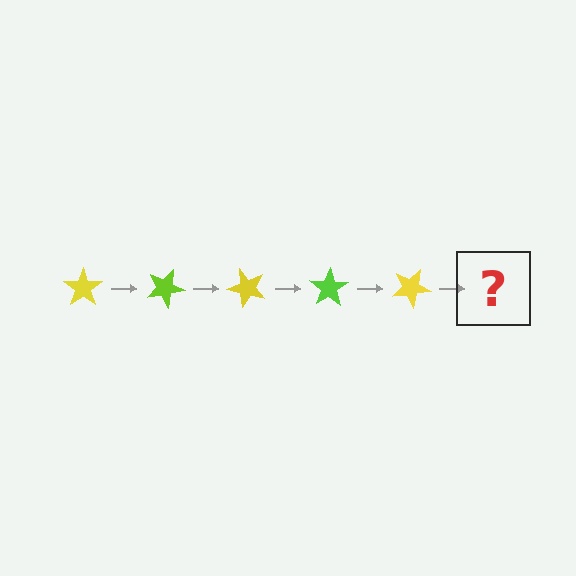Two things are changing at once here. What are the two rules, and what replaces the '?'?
The two rules are that it rotates 25 degrees each step and the color cycles through yellow and lime. The '?' should be a lime star, rotated 125 degrees from the start.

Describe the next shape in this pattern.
It should be a lime star, rotated 125 degrees from the start.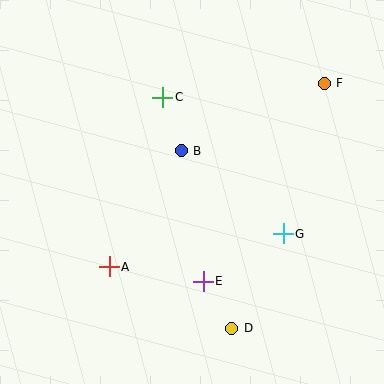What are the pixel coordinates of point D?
Point D is at (232, 328).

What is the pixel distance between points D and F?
The distance between D and F is 262 pixels.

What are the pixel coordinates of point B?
Point B is at (181, 151).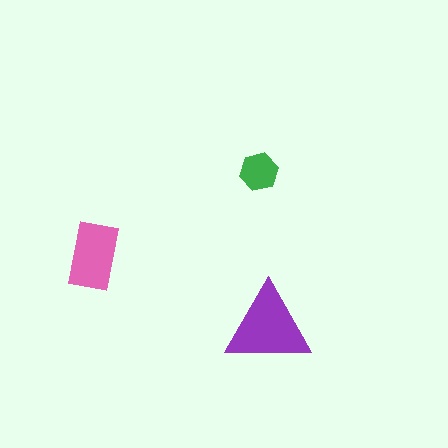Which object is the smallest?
The green hexagon.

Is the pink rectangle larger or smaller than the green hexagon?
Larger.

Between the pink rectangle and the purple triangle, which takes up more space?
The purple triangle.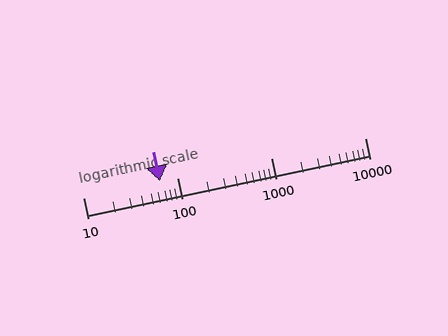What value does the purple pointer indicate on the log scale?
The pointer indicates approximately 65.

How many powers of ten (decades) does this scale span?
The scale spans 3 decades, from 10 to 10000.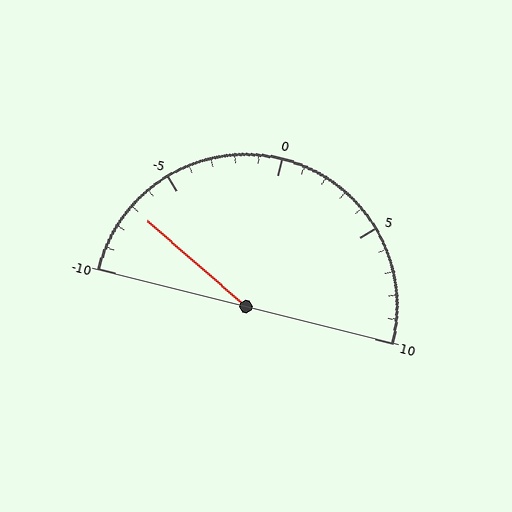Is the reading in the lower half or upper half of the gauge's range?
The reading is in the lower half of the range (-10 to 10).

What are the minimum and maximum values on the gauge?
The gauge ranges from -10 to 10.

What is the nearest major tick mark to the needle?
The nearest major tick mark is -5.